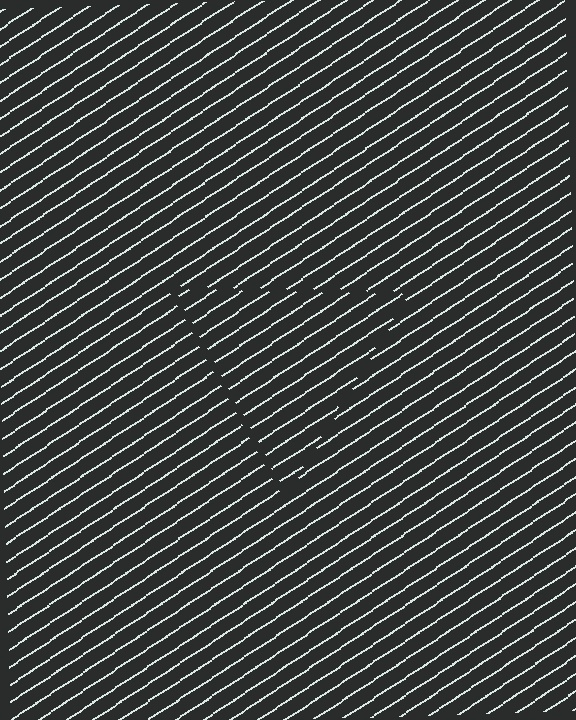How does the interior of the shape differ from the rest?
The interior of the shape contains the same grating, shifted by half a period — the contour is defined by the phase discontinuity where line-ends from the inner and outer gratings abut.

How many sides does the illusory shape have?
3 sides — the line-ends trace a triangle.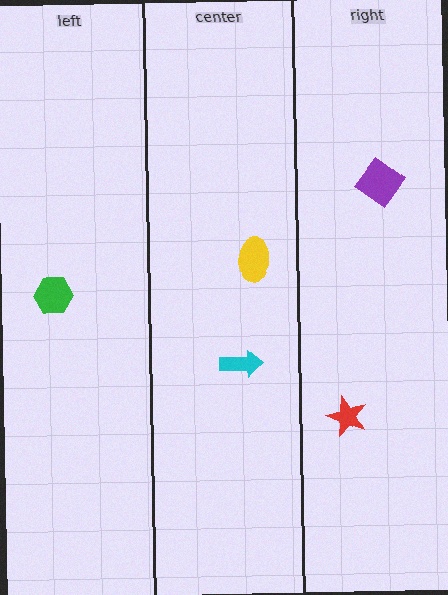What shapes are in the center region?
The yellow ellipse, the cyan arrow.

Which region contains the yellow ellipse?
The center region.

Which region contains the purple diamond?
The right region.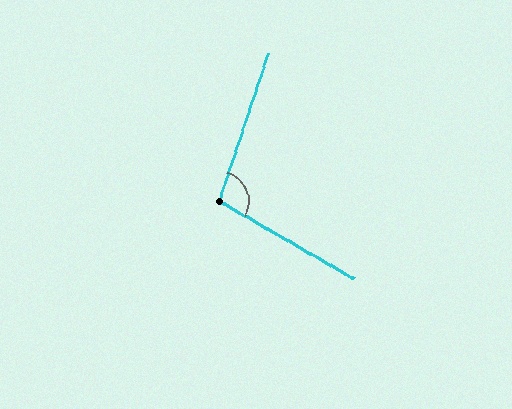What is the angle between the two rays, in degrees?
Approximately 101 degrees.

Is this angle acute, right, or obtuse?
It is obtuse.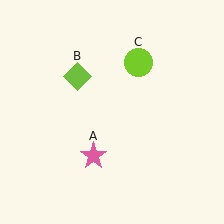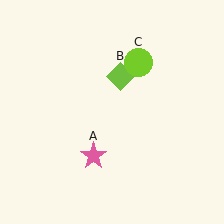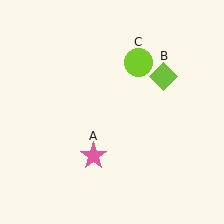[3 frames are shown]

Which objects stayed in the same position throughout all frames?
Pink star (object A) and lime circle (object C) remained stationary.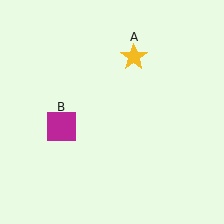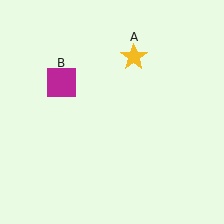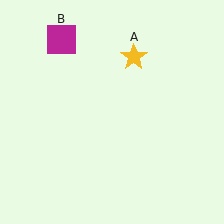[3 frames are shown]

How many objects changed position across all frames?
1 object changed position: magenta square (object B).